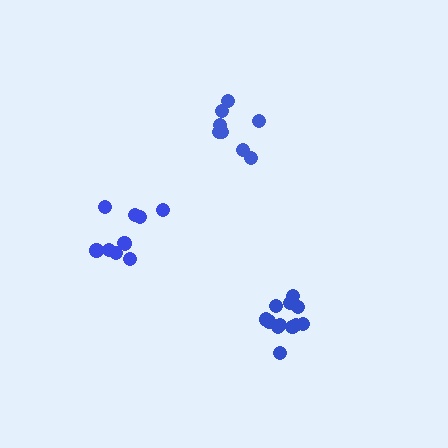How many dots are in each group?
Group 1: 8 dots, Group 2: 12 dots, Group 3: 10 dots (30 total).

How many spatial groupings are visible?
There are 3 spatial groupings.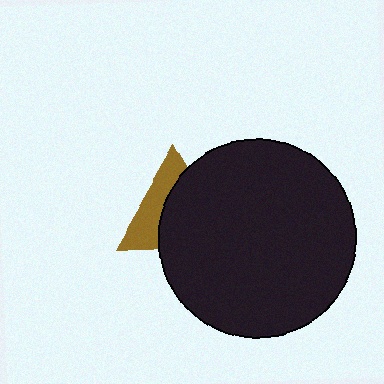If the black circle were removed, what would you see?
You would see the complete brown triangle.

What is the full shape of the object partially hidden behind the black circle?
The partially hidden object is a brown triangle.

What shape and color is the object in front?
The object in front is a black circle.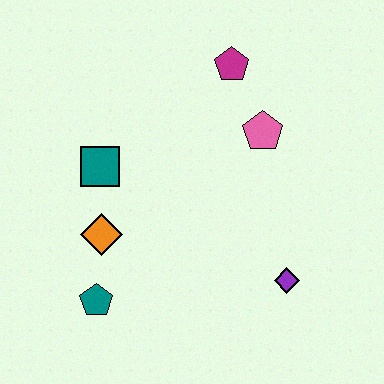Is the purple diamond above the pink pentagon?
No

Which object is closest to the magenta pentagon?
The pink pentagon is closest to the magenta pentagon.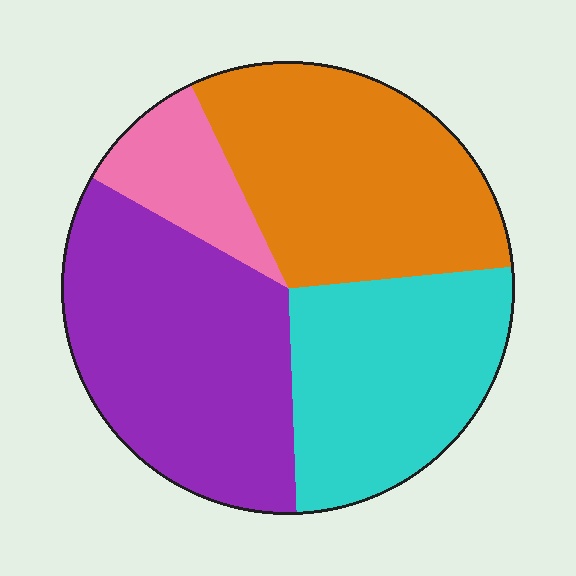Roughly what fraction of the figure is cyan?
Cyan covers around 25% of the figure.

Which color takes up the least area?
Pink, at roughly 10%.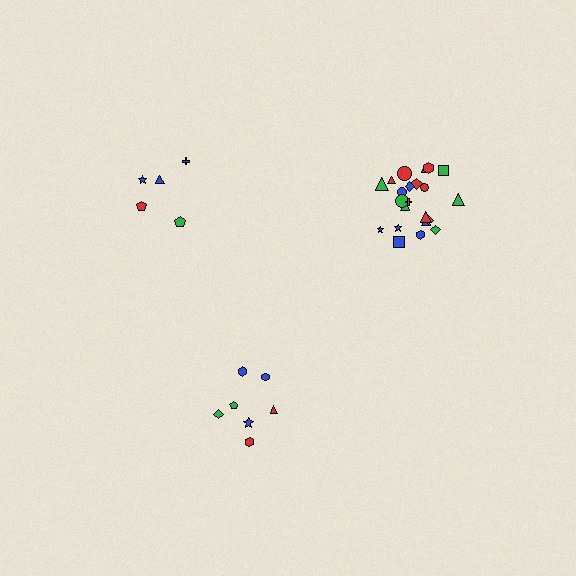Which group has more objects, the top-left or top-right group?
The top-right group.